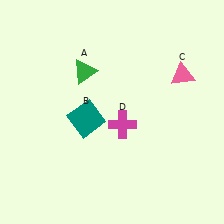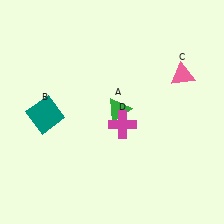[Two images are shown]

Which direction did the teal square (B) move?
The teal square (B) moved left.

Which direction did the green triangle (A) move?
The green triangle (A) moved down.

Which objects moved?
The objects that moved are: the green triangle (A), the teal square (B).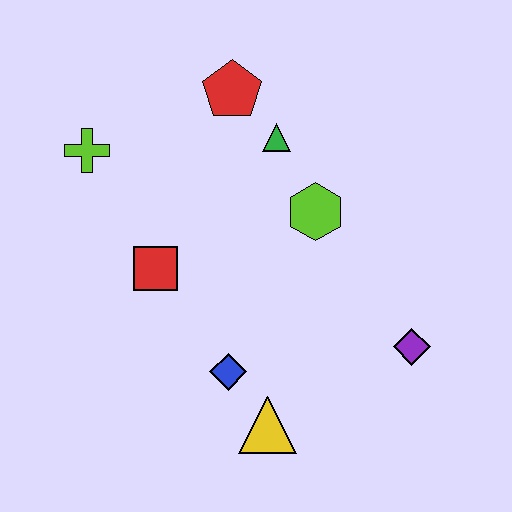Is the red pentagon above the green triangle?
Yes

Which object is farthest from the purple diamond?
The lime cross is farthest from the purple diamond.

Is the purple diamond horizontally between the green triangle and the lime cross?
No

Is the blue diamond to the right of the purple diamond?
No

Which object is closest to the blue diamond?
The yellow triangle is closest to the blue diamond.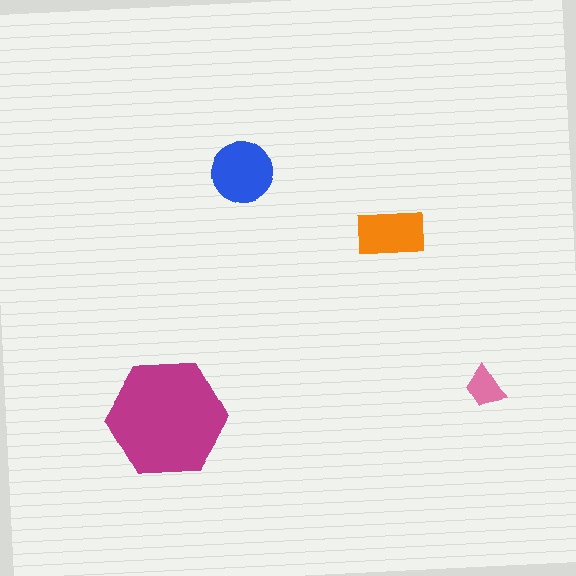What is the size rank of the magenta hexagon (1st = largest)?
1st.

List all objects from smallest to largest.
The pink trapezoid, the orange rectangle, the blue circle, the magenta hexagon.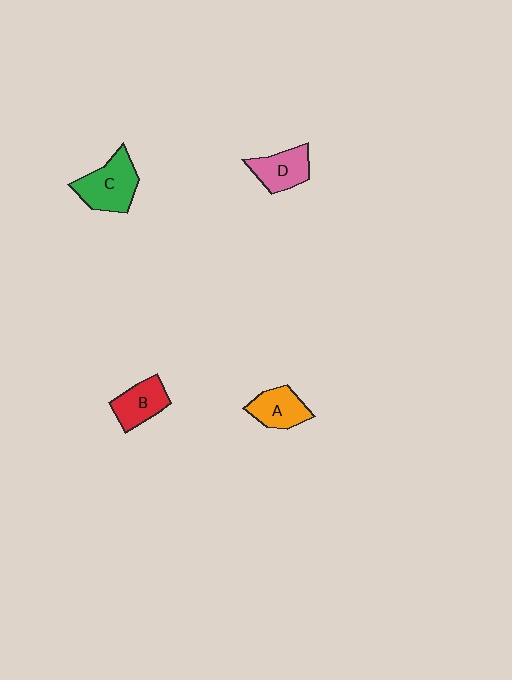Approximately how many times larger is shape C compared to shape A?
Approximately 1.4 times.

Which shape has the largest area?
Shape C (green).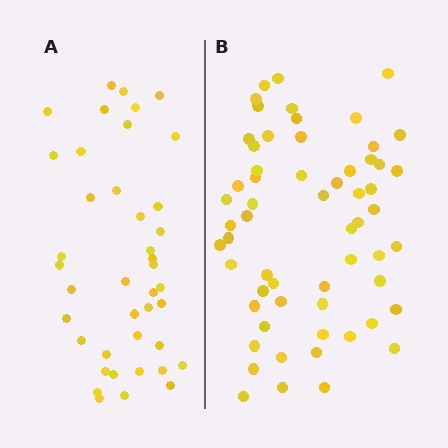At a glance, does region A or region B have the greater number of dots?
Region B (the right region) has more dots.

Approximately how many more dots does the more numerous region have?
Region B has approximately 20 more dots than region A.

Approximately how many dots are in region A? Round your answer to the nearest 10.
About 40 dots. (The exact count is 41, which rounds to 40.)